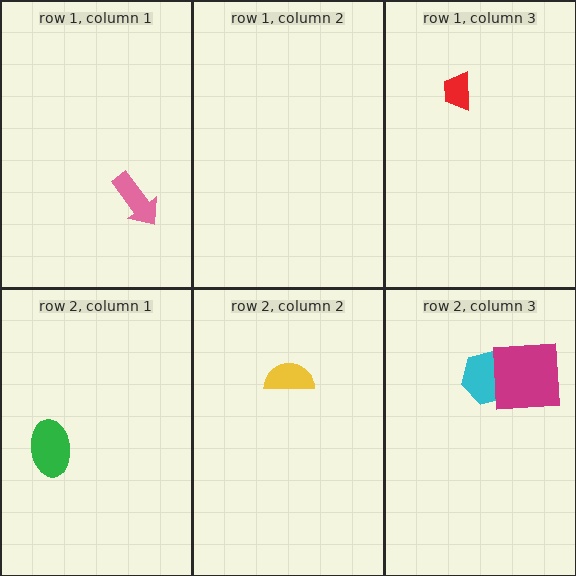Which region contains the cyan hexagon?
The row 2, column 3 region.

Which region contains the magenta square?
The row 2, column 3 region.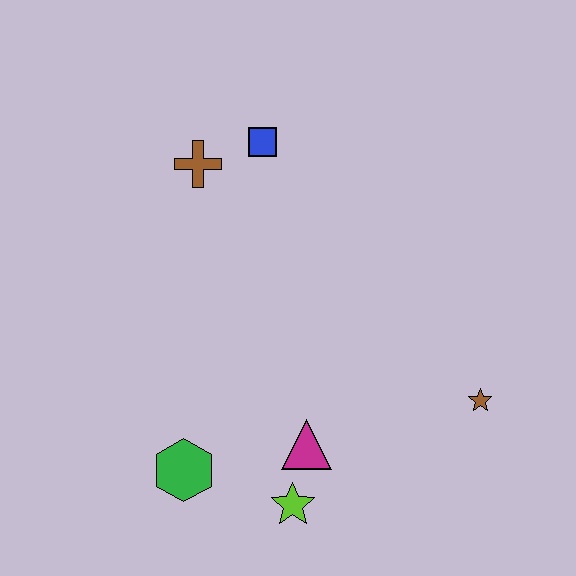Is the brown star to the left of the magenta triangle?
No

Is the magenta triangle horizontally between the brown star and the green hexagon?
Yes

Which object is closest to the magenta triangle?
The lime star is closest to the magenta triangle.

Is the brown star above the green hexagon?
Yes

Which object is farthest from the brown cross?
The brown star is farthest from the brown cross.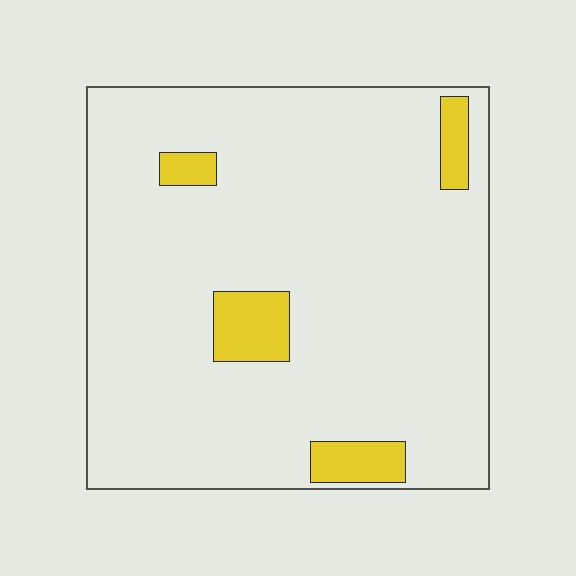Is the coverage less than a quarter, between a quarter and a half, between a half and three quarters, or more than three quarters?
Less than a quarter.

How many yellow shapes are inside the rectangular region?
4.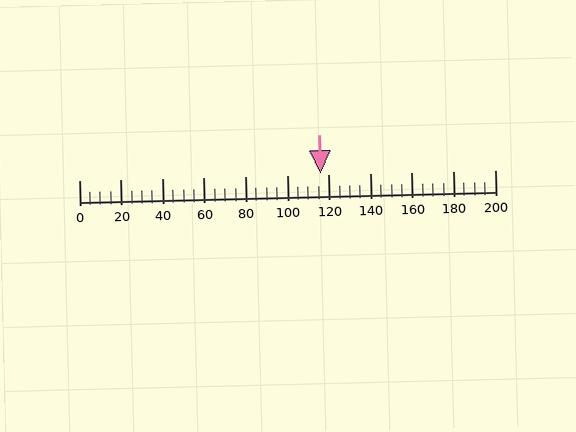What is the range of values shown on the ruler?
The ruler shows values from 0 to 200.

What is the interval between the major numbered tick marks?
The major tick marks are spaced 20 units apart.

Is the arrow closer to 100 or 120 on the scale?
The arrow is closer to 120.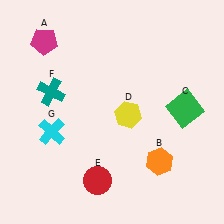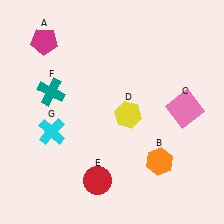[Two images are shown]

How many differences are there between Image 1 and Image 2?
There is 1 difference between the two images.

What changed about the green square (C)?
In Image 1, C is green. In Image 2, it changed to pink.